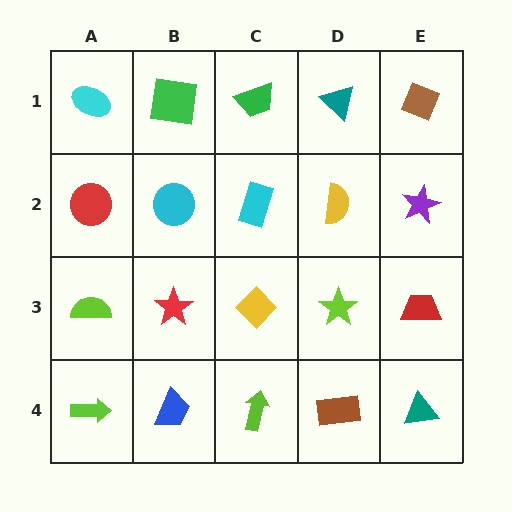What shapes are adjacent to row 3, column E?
A purple star (row 2, column E), a teal triangle (row 4, column E), a lime star (row 3, column D).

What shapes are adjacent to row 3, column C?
A cyan rectangle (row 2, column C), a lime arrow (row 4, column C), a red star (row 3, column B), a lime star (row 3, column D).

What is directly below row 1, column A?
A red circle.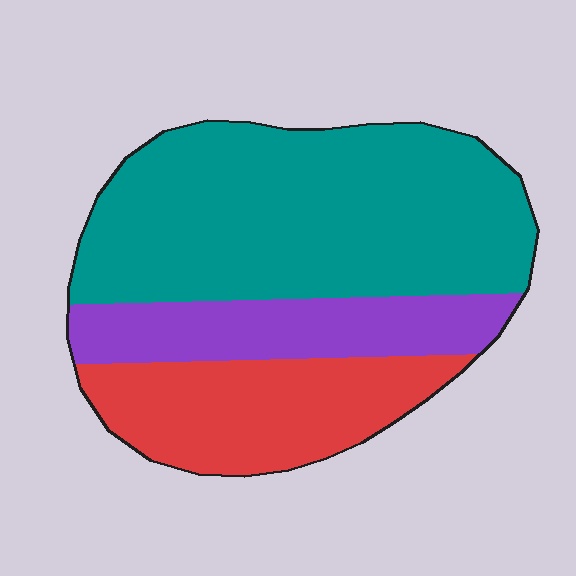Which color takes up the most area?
Teal, at roughly 55%.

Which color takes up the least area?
Purple, at roughly 20%.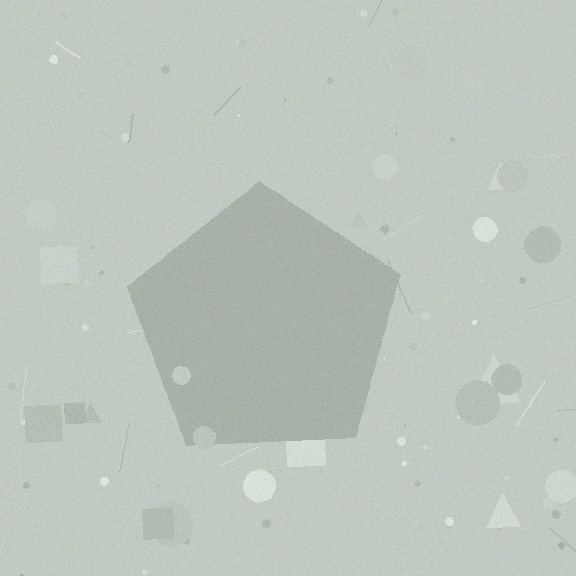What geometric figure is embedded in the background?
A pentagon is embedded in the background.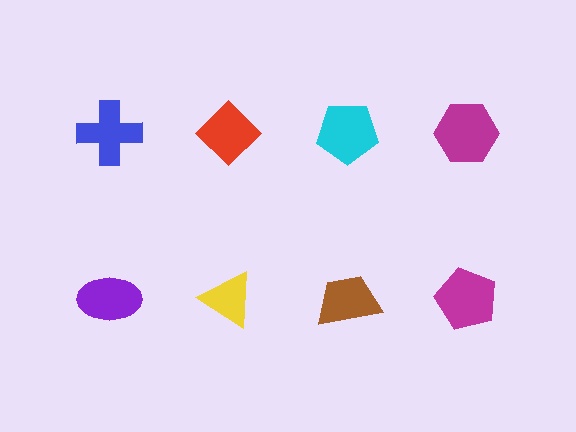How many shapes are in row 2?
4 shapes.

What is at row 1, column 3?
A cyan pentagon.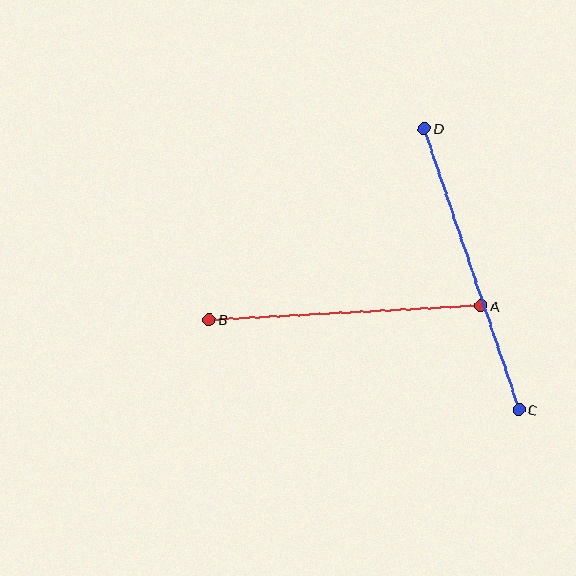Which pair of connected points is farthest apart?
Points C and D are farthest apart.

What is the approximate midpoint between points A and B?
The midpoint is at approximately (345, 313) pixels.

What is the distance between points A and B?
The distance is approximately 272 pixels.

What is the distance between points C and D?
The distance is approximately 297 pixels.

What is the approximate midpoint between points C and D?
The midpoint is at approximately (471, 269) pixels.